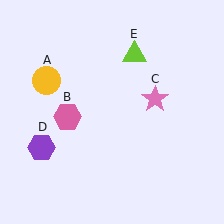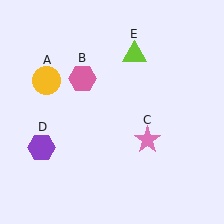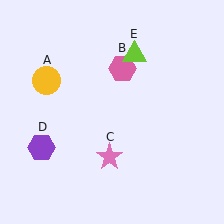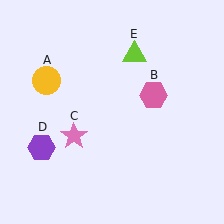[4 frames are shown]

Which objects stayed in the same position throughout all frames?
Yellow circle (object A) and purple hexagon (object D) and lime triangle (object E) remained stationary.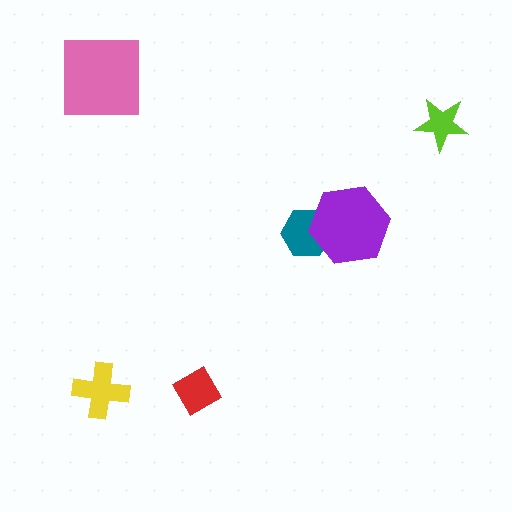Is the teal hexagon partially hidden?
Yes, it is partially covered by another shape.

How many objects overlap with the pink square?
0 objects overlap with the pink square.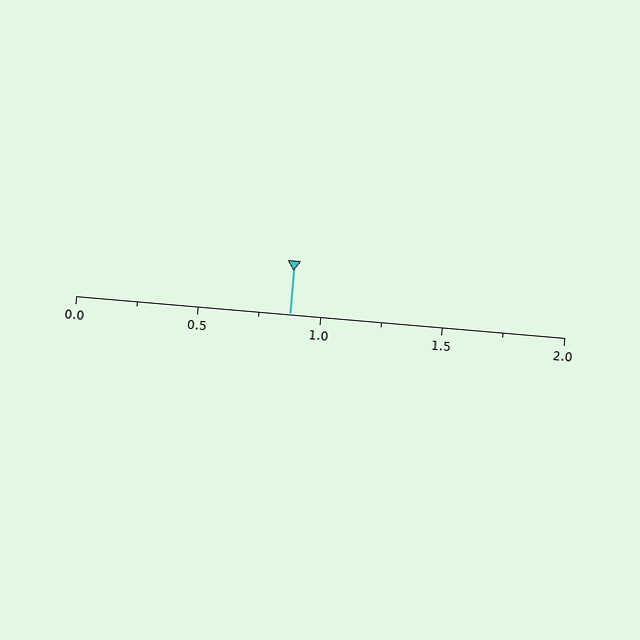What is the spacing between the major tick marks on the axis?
The major ticks are spaced 0.5 apart.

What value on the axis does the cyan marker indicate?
The marker indicates approximately 0.88.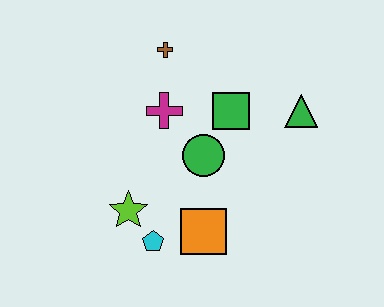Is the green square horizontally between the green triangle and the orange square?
Yes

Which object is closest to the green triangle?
The green square is closest to the green triangle.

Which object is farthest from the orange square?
The brown cross is farthest from the orange square.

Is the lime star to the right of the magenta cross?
No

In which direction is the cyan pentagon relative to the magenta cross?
The cyan pentagon is below the magenta cross.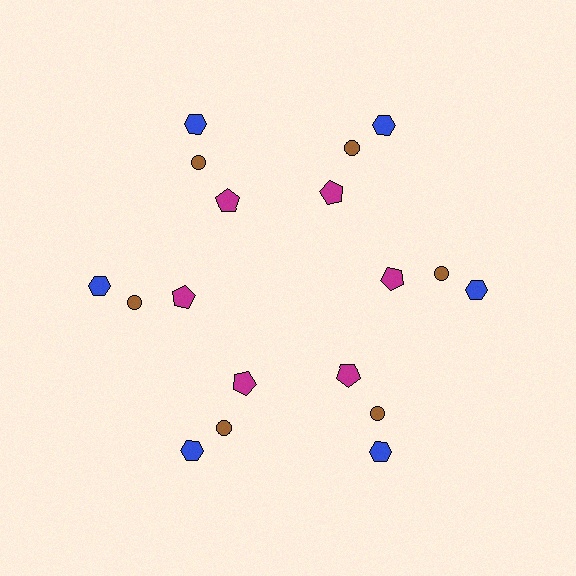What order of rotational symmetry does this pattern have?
This pattern has 6-fold rotational symmetry.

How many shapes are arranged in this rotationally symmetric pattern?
There are 18 shapes, arranged in 6 groups of 3.